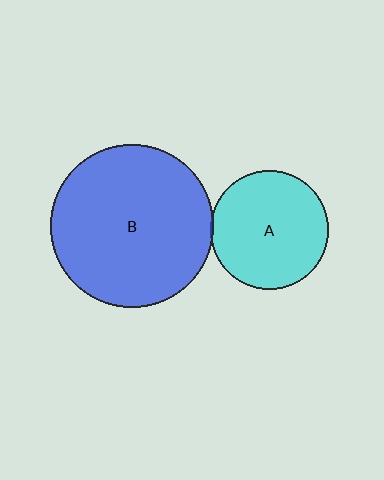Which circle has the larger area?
Circle B (blue).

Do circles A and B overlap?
Yes.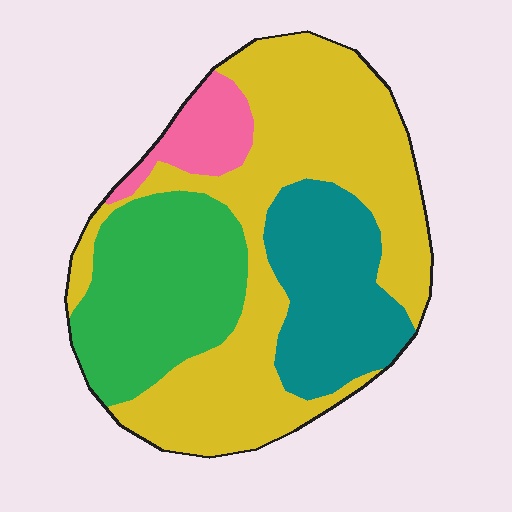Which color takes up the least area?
Pink, at roughly 5%.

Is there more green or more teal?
Green.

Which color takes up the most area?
Yellow, at roughly 50%.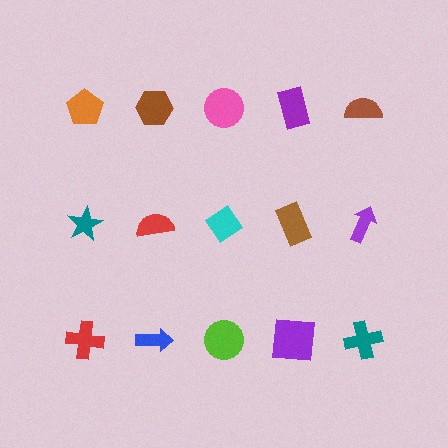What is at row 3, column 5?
A teal cross.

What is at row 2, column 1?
A teal star.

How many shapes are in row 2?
5 shapes.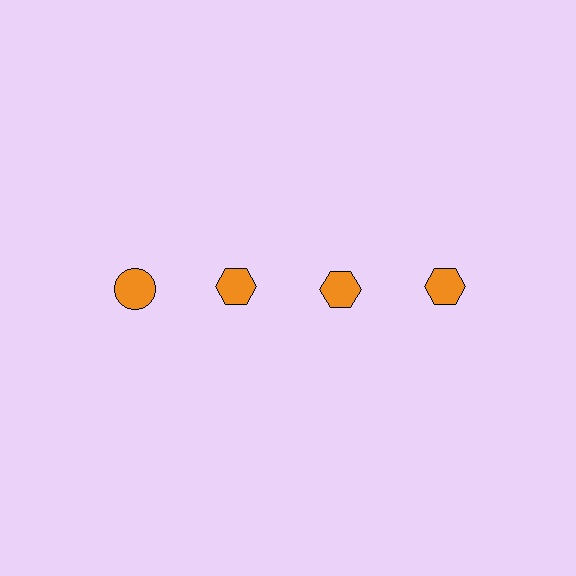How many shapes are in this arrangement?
There are 4 shapes arranged in a grid pattern.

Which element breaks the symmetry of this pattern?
The orange circle in the top row, leftmost column breaks the symmetry. All other shapes are orange hexagons.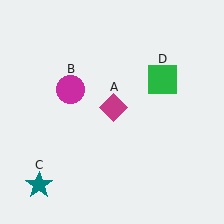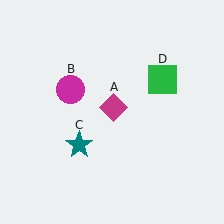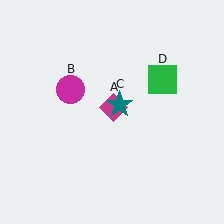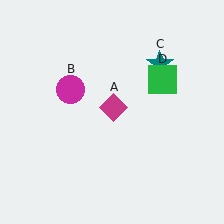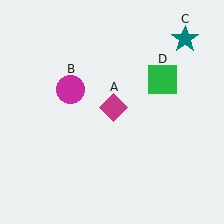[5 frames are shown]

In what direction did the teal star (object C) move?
The teal star (object C) moved up and to the right.